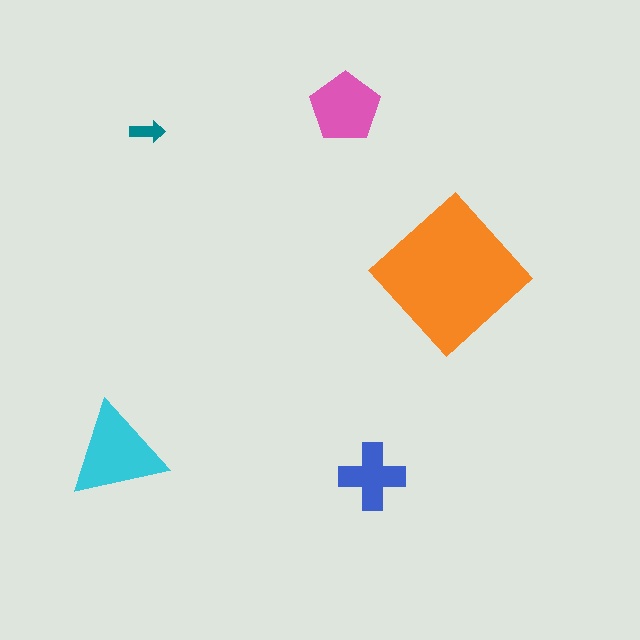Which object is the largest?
The orange diamond.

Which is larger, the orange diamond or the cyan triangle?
The orange diamond.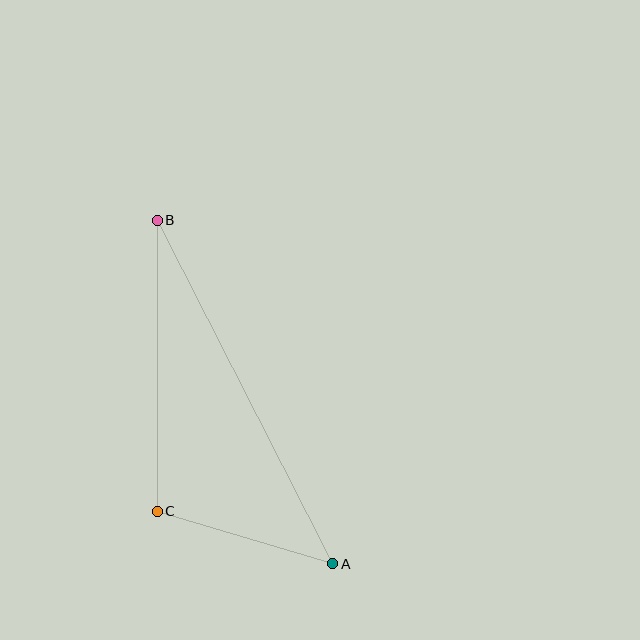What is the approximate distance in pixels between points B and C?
The distance between B and C is approximately 291 pixels.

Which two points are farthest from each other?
Points A and B are farthest from each other.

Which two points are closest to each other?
Points A and C are closest to each other.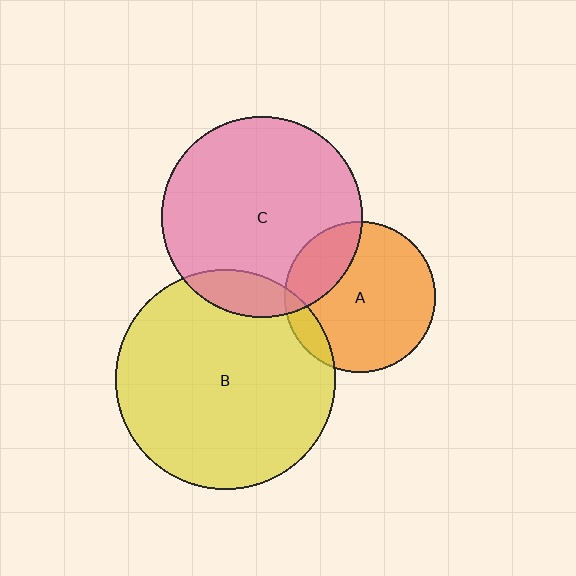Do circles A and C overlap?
Yes.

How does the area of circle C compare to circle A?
Approximately 1.8 times.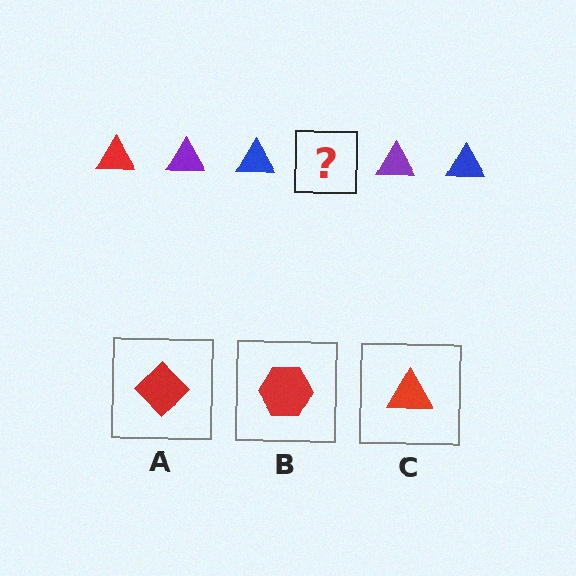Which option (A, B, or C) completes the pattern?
C.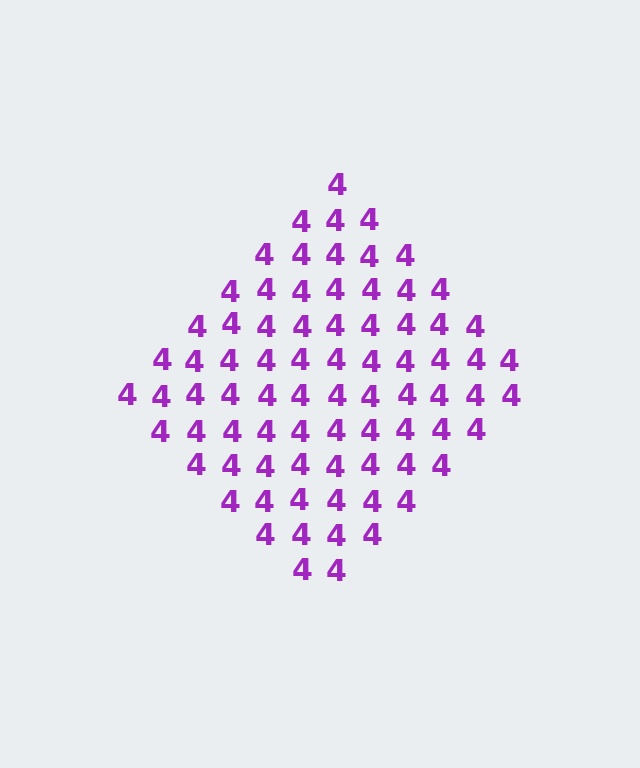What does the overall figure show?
The overall figure shows a diamond.